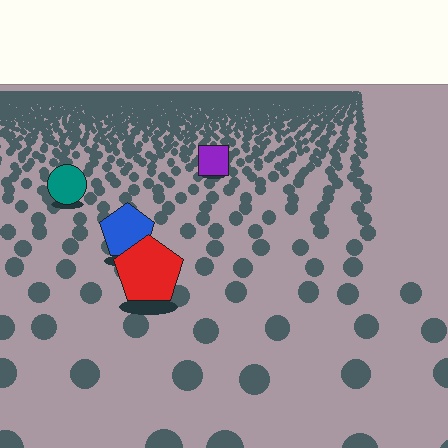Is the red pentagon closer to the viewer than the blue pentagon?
Yes. The red pentagon is closer — you can tell from the texture gradient: the ground texture is coarser near it.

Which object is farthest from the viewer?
The purple square is farthest from the viewer. It appears smaller and the ground texture around it is denser.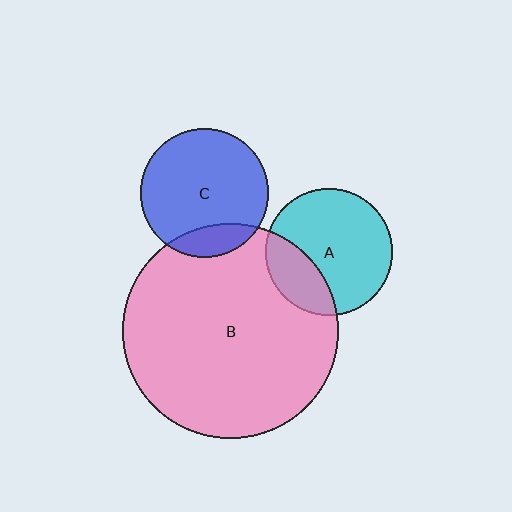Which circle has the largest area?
Circle B (pink).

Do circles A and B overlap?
Yes.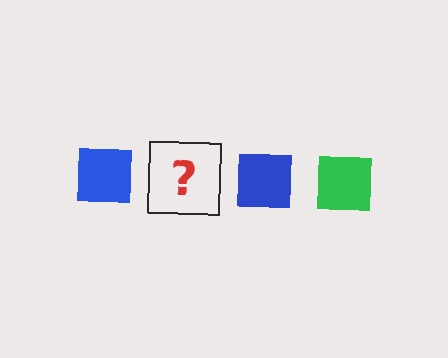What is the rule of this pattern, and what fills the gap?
The rule is that the pattern cycles through blue, green squares. The gap should be filled with a green square.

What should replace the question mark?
The question mark should be replaced with a green square.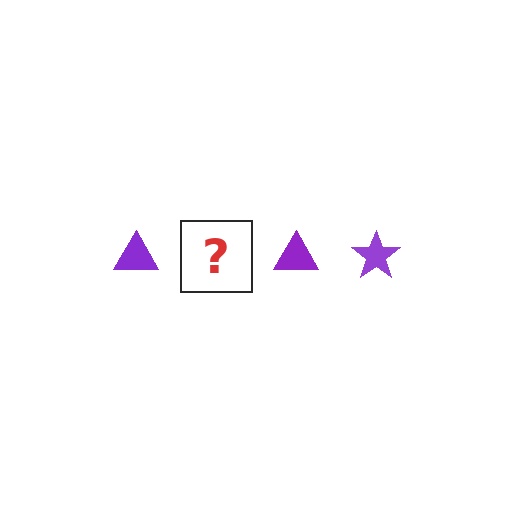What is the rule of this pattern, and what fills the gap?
The rule is that the pattern cycles through triangle, star shapes in purple. The gap should be filled with a purple star.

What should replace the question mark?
The question mark should be replaced with a purple star.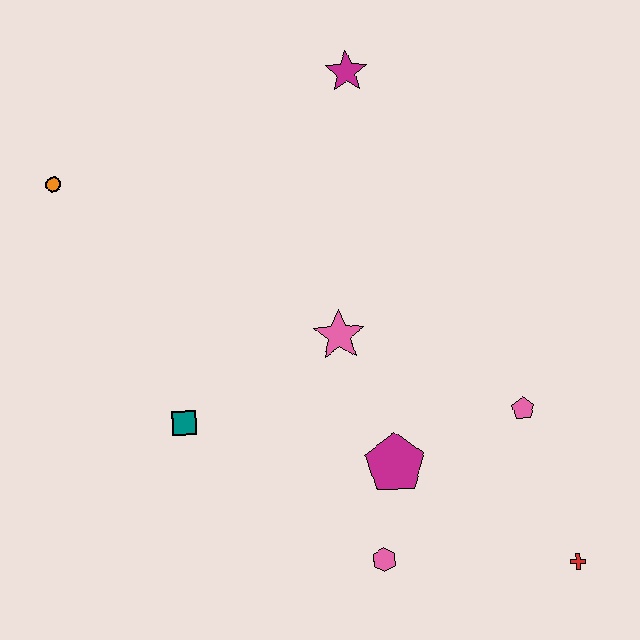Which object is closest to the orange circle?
The teal square is closest to the orange circle.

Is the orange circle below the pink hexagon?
No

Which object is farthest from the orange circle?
The red cross is farthest from the orange circle.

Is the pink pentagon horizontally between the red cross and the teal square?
Yes